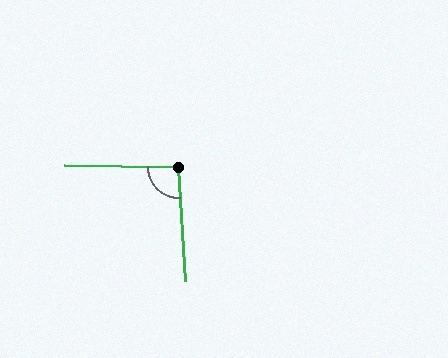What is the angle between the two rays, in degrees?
Approximately 94 degrees.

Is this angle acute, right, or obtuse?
It is approximately a right angle.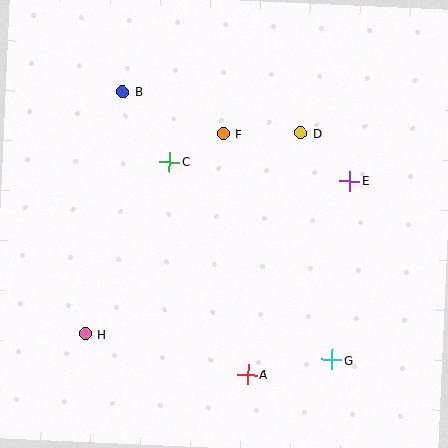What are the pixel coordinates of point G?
Point G is at (332, 360).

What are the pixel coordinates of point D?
Point D is at (301, 133).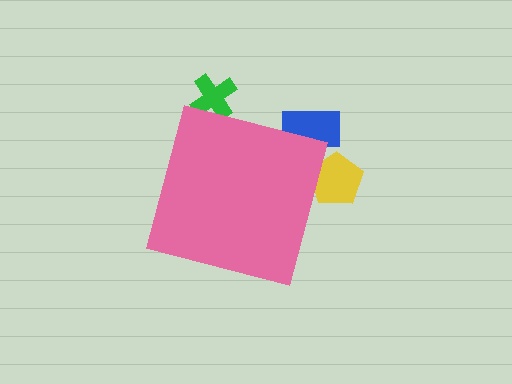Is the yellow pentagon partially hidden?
Yes, the yellow pentagon is partially hidden behind the pink square.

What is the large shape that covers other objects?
A pink square.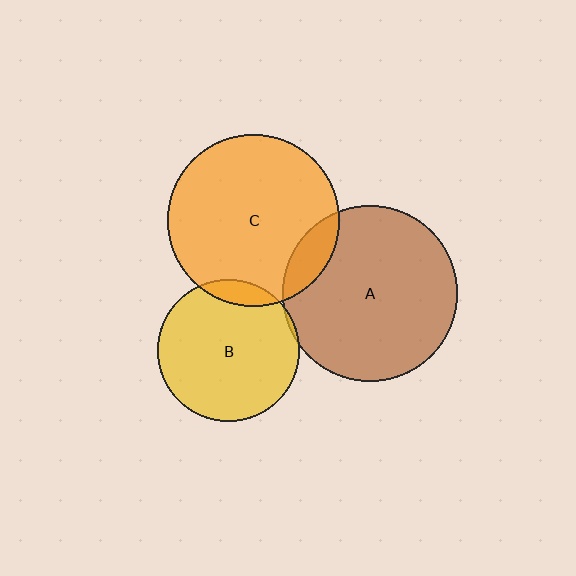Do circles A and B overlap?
Yes.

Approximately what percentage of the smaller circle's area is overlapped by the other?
Approximately 5%.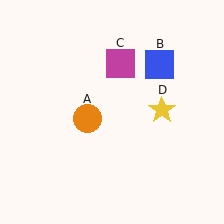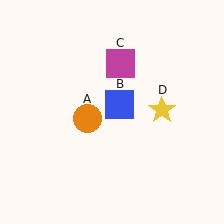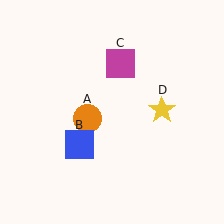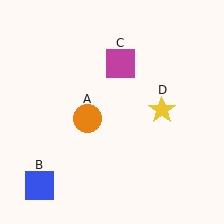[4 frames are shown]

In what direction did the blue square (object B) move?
The blue square (object B) moved down and to the left.